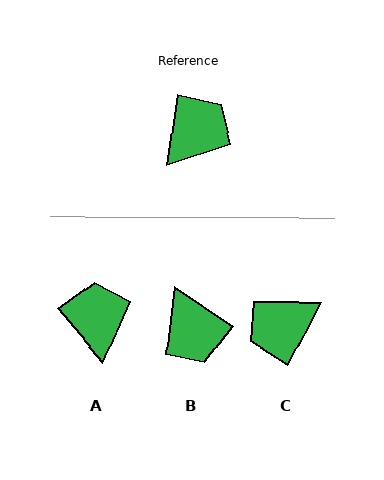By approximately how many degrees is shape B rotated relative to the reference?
Approximately 115 degrees clockwise.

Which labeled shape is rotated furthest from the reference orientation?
C, about 161 degrees away.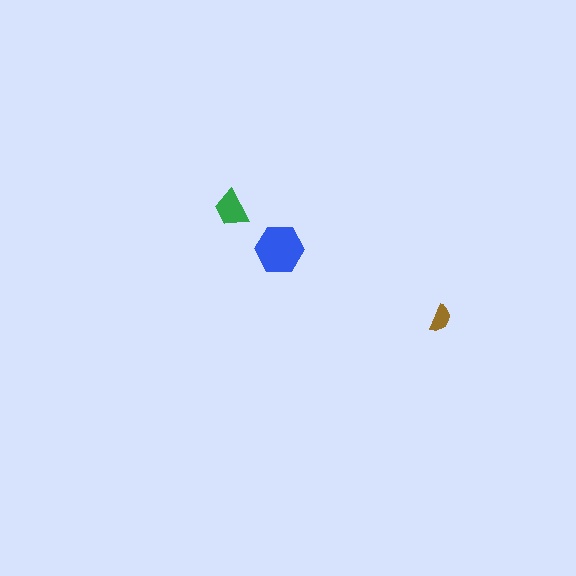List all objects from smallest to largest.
The brown semicircle, the green trapezoid, the blue hexagon.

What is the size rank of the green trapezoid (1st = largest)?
2nd.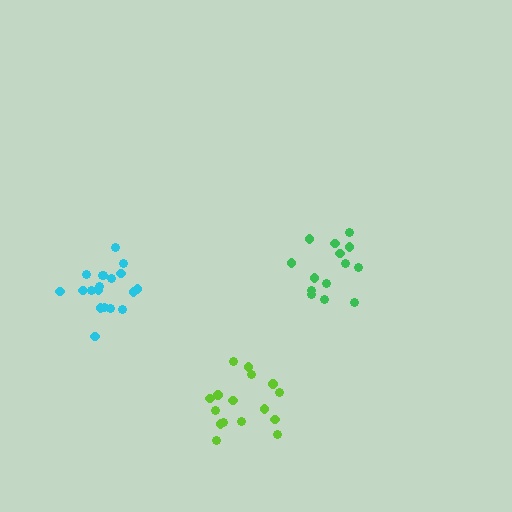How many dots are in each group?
Group 1: 19 dots, Group 2: 14 dots, Group 3: 16 dots (49 total).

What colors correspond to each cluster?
The clusters are colored: cyan, green, lime.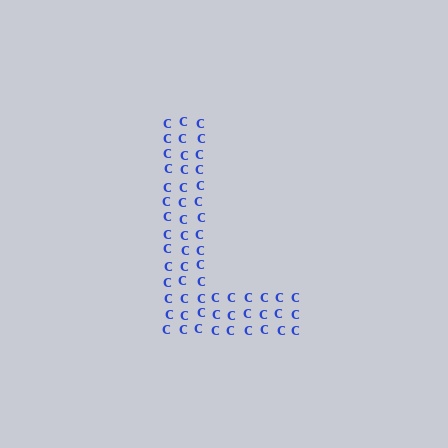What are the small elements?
The small elements are letter C's.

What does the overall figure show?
The overall figure shows the letter L.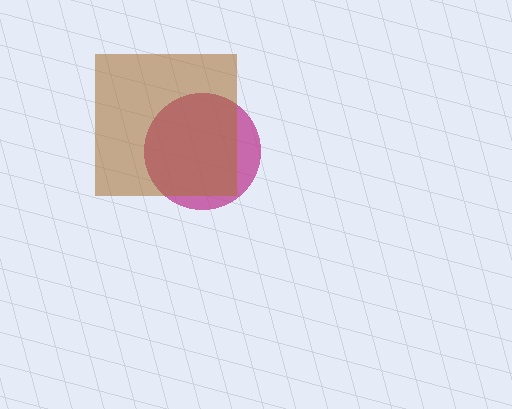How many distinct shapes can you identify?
There are 2 distinct shapes: a magenta circle, a brown square.